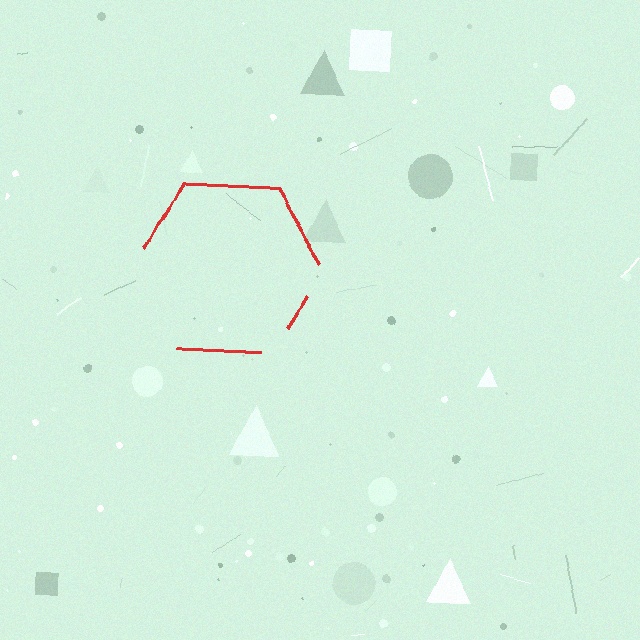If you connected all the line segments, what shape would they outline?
They would outline a hexagon.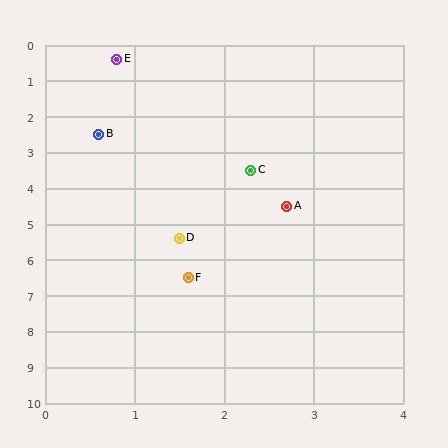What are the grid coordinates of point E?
Point E is at approximately (0.8, 0.4).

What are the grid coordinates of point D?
Point D is at approximately (1.5, 5.4).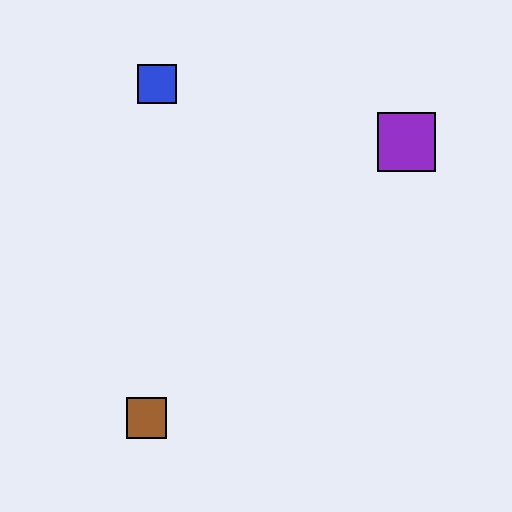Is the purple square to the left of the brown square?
No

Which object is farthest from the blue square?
The brown square is farthest from the blue square.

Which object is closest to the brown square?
The blue square is closest to the brown square.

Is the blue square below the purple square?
No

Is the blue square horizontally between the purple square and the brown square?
Yes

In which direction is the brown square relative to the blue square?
The brown square is below the blue square.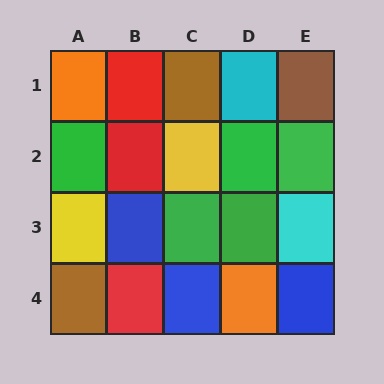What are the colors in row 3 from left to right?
Yellow, blue, green, green, cyan.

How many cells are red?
3 cells are red.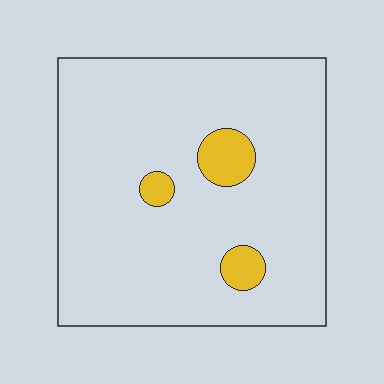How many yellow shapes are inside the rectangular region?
3.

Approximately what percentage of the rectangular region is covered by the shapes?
Approximately 5%.